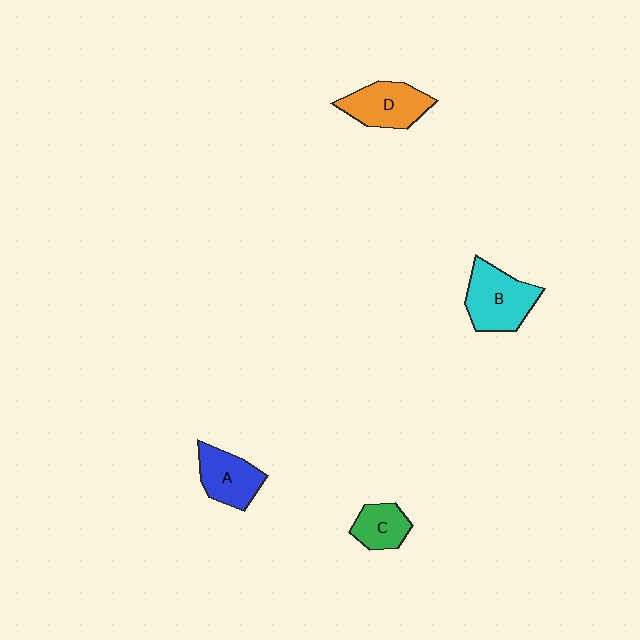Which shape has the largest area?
Shape B (cyan).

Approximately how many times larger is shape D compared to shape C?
Approximately 1.5 times.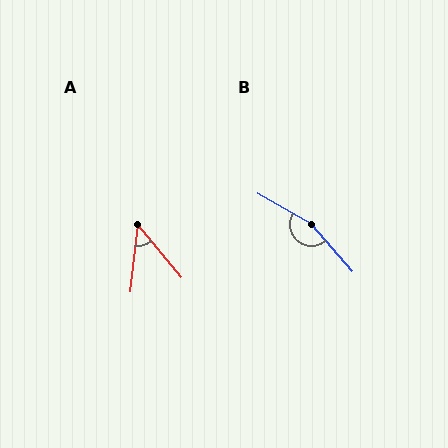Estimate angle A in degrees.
Approximately 46 degrees.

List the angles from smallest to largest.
A (46°), B (161°).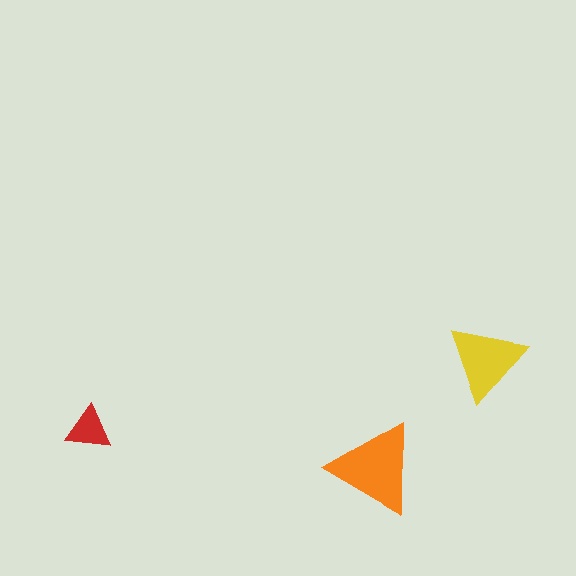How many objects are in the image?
There are 3 objects in the image.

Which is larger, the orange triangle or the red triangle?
The orange one.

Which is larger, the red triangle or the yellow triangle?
The yellow one.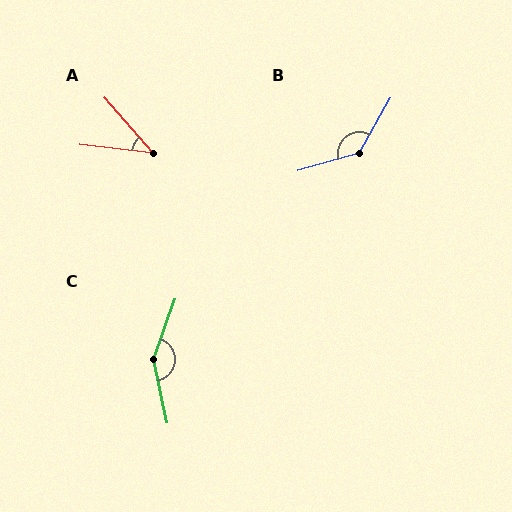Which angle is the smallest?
A, at approximately 42 degrees.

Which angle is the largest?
C, at approximately 148 degrees.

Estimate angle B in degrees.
Approximately 136 degrees.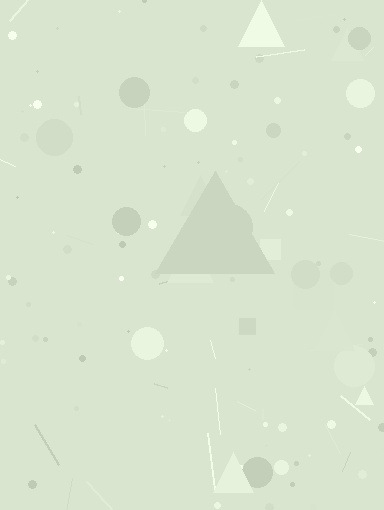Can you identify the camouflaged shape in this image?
The camouflaged shape is a triangle.